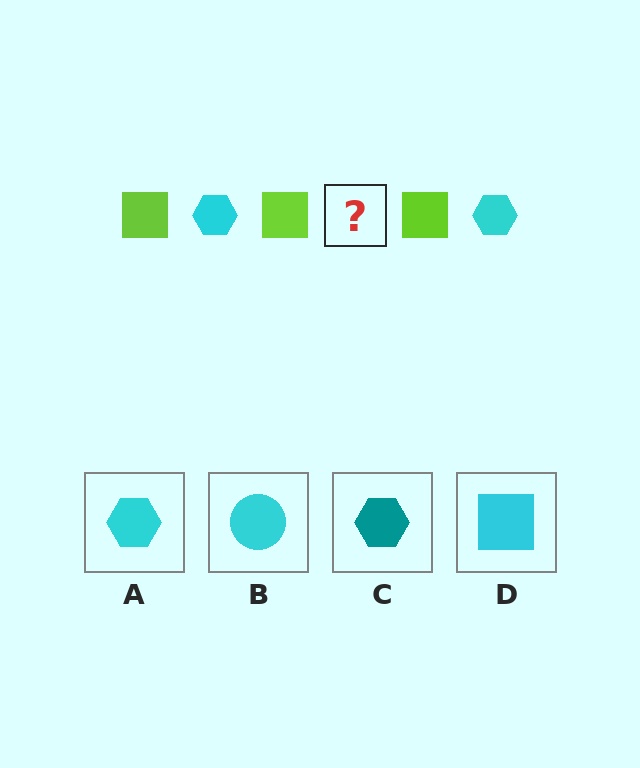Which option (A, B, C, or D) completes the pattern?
A.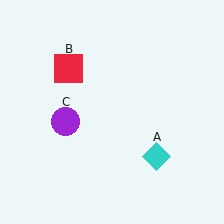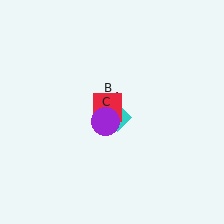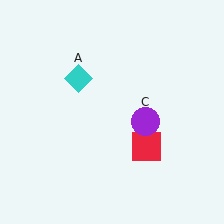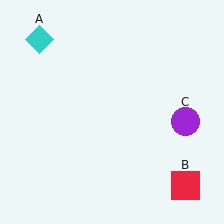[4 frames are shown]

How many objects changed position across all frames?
3 objects changed position: cyan diamond (object A), red square (object B), purple circle (object C).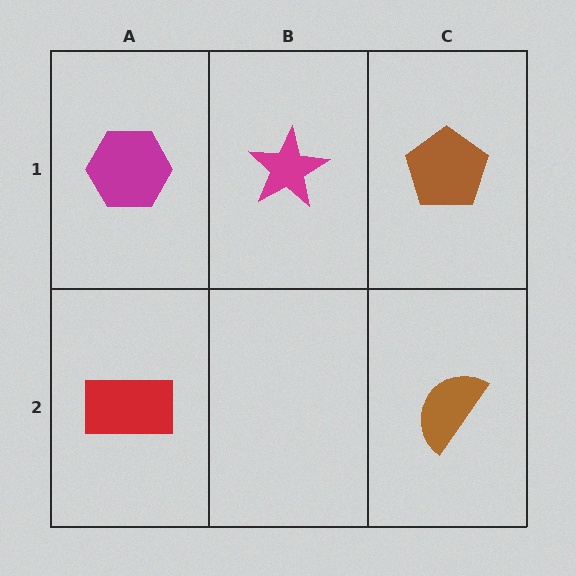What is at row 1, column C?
A brown pentagon.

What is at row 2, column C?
A brown semicircle.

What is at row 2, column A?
A red rectangle.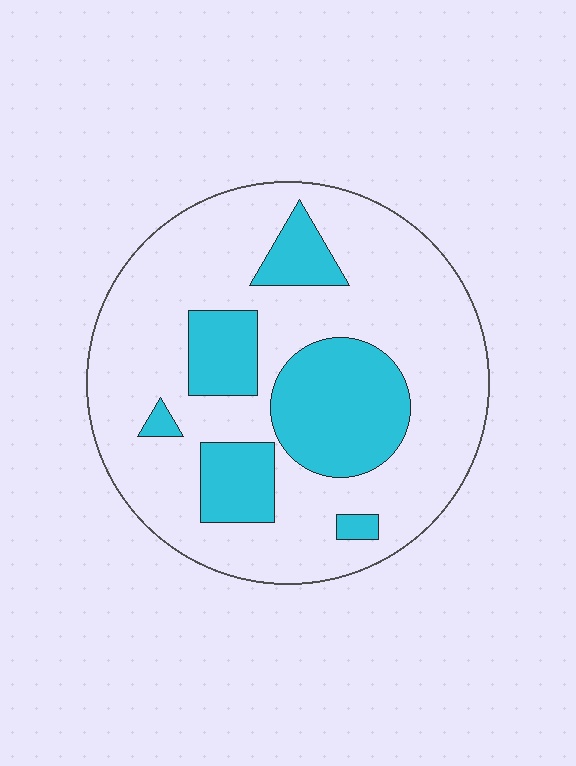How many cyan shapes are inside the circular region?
6.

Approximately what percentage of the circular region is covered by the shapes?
Approximately 25%.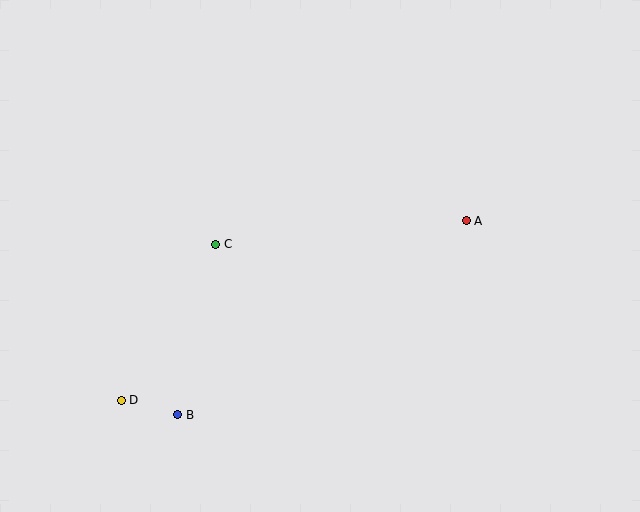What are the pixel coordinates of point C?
Point C is at (216, 244).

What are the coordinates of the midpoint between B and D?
The midpoint between B and D is at (150, 408).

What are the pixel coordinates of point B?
Point B is at (178, 415).